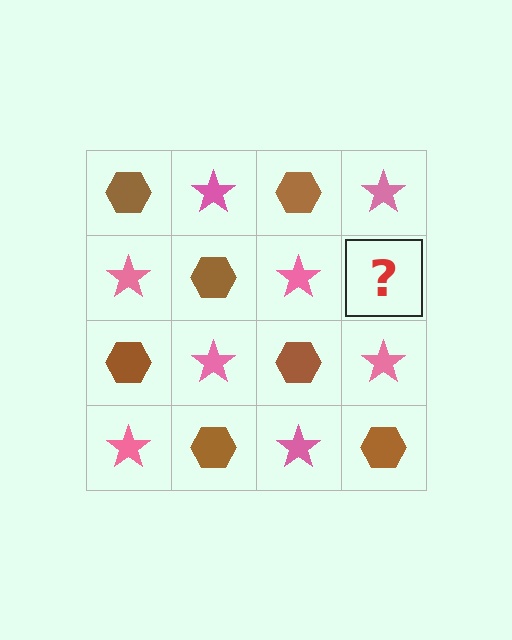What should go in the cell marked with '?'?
The missing cell should contain a brown hexagon.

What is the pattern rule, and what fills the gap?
The rule is that it alternates brown hexagon and pink star in a checkerboard pattern. The gap should be filled with a brown hexagon.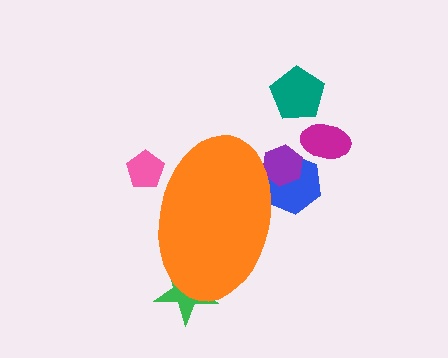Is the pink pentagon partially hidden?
Yes, the pink pentagon is partially hidden behind the orange ellipse.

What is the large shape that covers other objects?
An orange ellipse.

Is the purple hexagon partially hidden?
Yes, the purple hexagon is partially hidden behind the orange ellipse.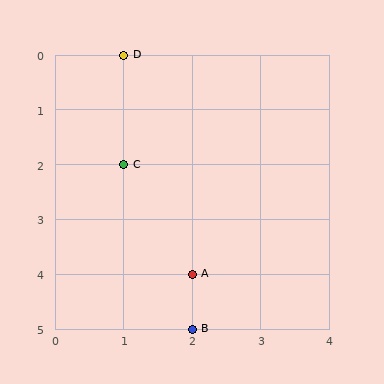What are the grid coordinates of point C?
Point C is at grid coordinates (1, 2).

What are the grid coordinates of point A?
Point A is at grid coordinates (2, 4).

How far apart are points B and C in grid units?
Points B and C are 1 column and 3 rows apart (about 3.2 grid units diagonally).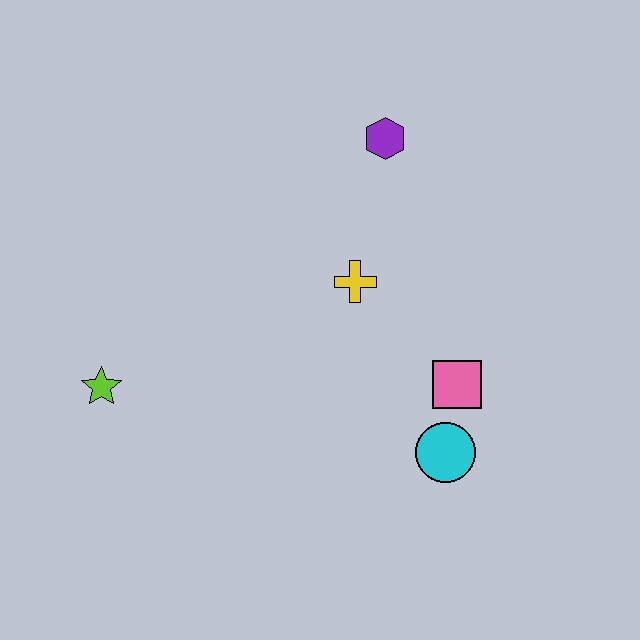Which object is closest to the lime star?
The yellow cross is closest to the lime star.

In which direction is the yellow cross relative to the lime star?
The yellow cross is to the right of the lime star.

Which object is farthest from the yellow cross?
The lime star is farthest from the yellow cross.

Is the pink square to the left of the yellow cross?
No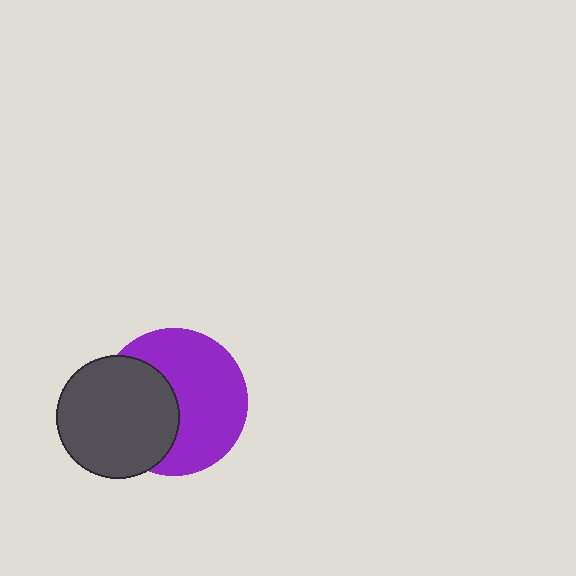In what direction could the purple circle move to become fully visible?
The purple circle could move right. That would shift it out from behind the dark gray circle entirely.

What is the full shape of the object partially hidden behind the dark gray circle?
The partially hidden object is a purple circle.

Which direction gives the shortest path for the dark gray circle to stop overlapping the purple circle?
Moving left gives the shortest separation.